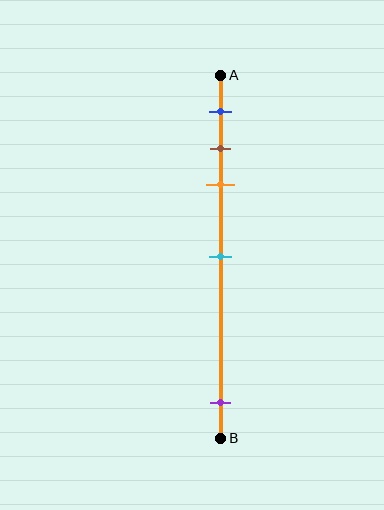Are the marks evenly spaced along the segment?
No, the marks are not evenly spaced.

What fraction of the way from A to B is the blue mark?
The blue mark is approximately 10% (0.1) of the way from A to B.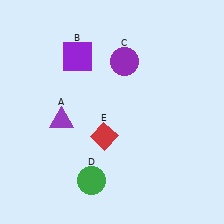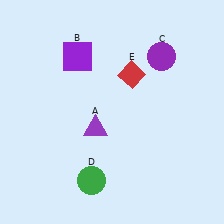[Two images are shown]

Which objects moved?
The objects that moved are: the purple triangle (A), the purple circle (C), the red diamond (E).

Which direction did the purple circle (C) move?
The purple circle (C) moved right.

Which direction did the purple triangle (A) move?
The purple triangle (A) moved right.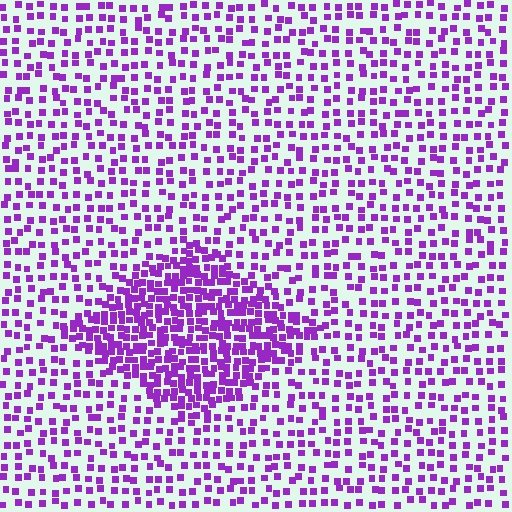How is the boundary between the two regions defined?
The boundary is defined by a change in element density (approximately 2.3x ratio). All elements are the same color, size, and shape.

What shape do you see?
I see a diamond.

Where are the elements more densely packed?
The elements are more densely packed inside the diamond boundary.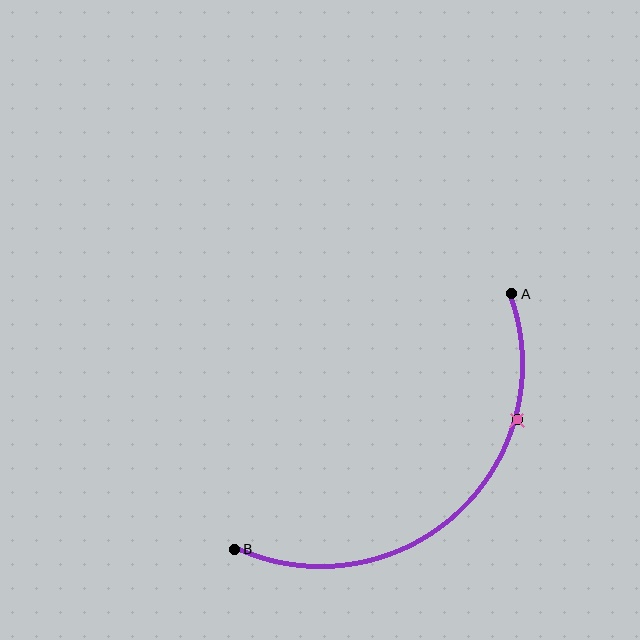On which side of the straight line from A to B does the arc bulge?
The arc bulges below and to the right of the straight line connecting A and B.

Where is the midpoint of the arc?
The arc midpoint is the point on the curve farthest from the straight line joining A and B. It sits below and to the right of that line.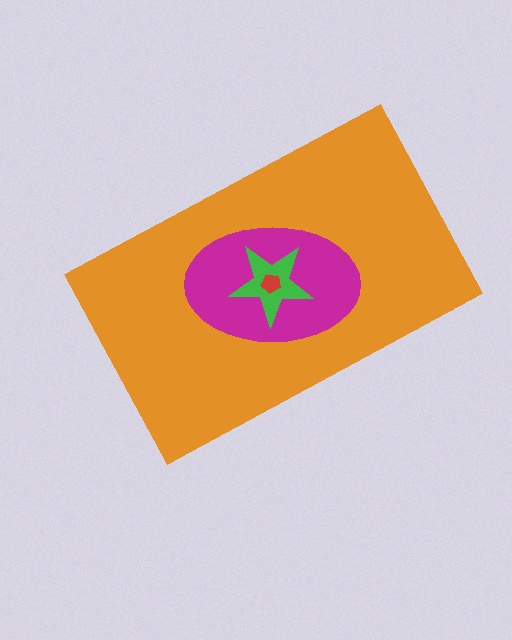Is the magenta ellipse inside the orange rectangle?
Yes.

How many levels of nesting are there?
4.